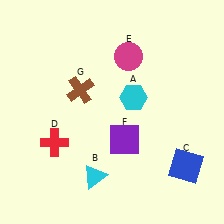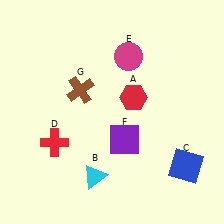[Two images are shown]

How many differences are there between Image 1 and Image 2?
There is 1 difference between the two images.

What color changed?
The hexagon (A) changed from cyan in Image 1 to red in Image 2.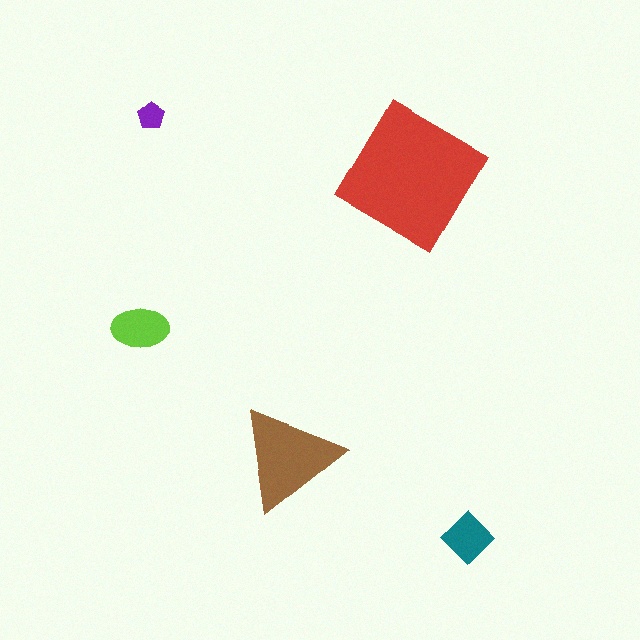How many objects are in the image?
There are 5 objects in the image.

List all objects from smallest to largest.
The purple pentagon, the teal diamond, the lime ellipse, the brown triangle, the red diamond.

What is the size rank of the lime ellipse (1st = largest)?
3rd.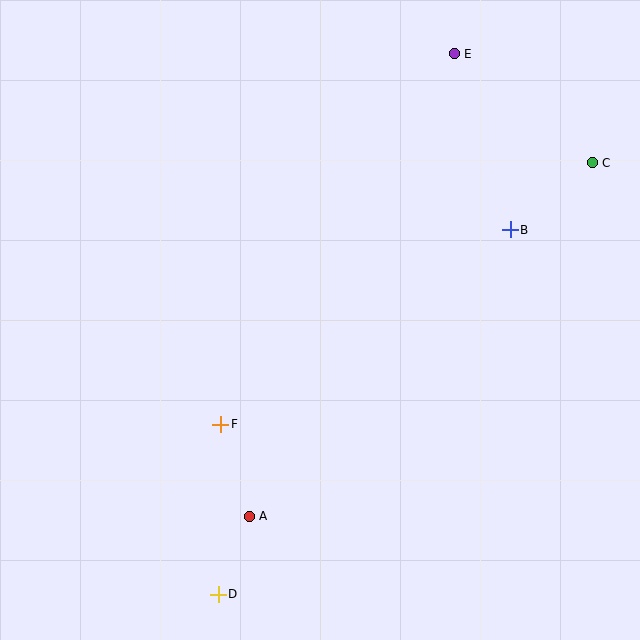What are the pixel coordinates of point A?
Point A is at (249, 516).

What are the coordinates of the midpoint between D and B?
The midpoint between D and B is at (364, 412).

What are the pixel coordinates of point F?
Point F is at (221, 424).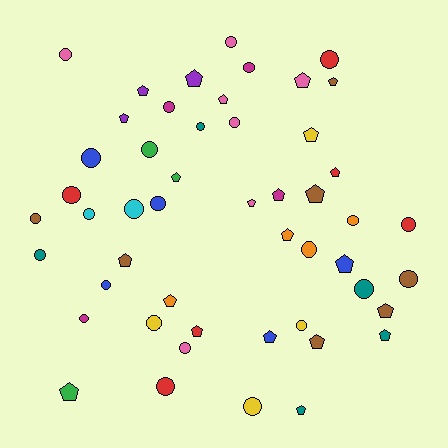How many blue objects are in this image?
There are 5 blue objects.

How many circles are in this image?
There are 27 circles.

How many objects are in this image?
There are 50 objects.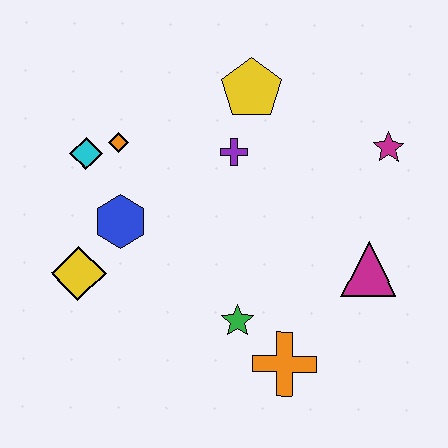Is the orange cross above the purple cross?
No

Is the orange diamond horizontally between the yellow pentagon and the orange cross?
No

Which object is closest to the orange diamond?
The cyan diamond is closest to the orange diamond.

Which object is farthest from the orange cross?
The cyan diamond is farthest from the orange cross.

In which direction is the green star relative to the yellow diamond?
The green star is to the right of the yellow diamond.